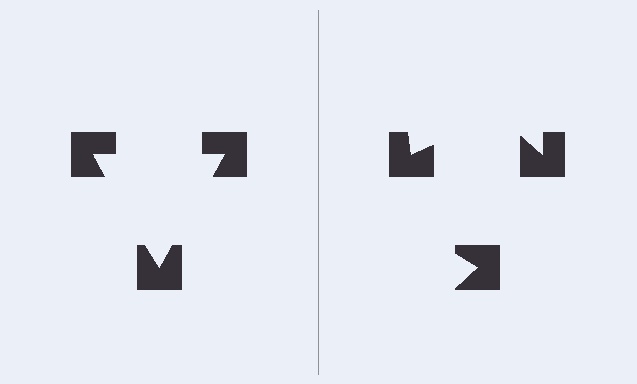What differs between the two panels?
The notched squares are positioned identically on both sides; only the wedge orientations differ. On the left they align to a triangle; on the right they are misaligned.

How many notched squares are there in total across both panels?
6 — 3 on each side.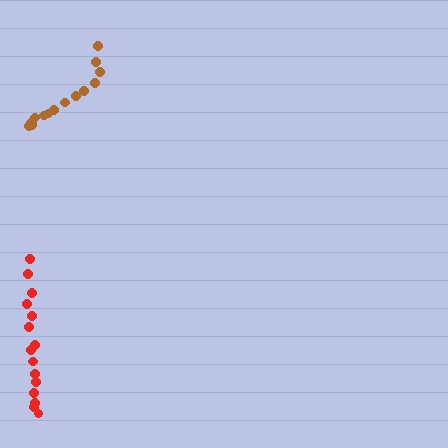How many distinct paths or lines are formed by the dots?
There are 2 distinct paths.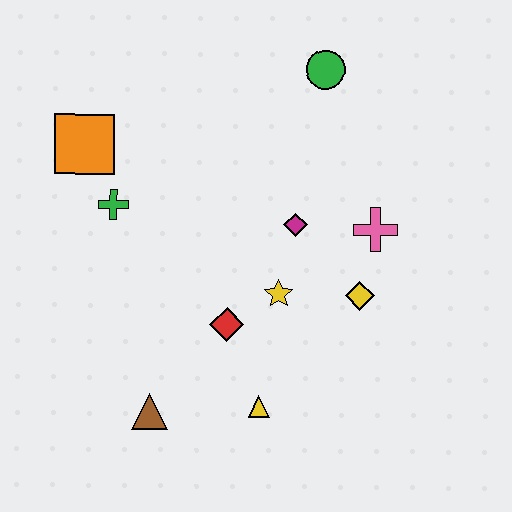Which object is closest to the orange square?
The green cross is closest to the orange square.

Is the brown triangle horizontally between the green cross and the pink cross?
Yes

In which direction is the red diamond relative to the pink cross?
The red diamond is to the left of the pink cross.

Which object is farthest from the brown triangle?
The green circle is farthest from the brown triangle.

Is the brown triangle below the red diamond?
Yes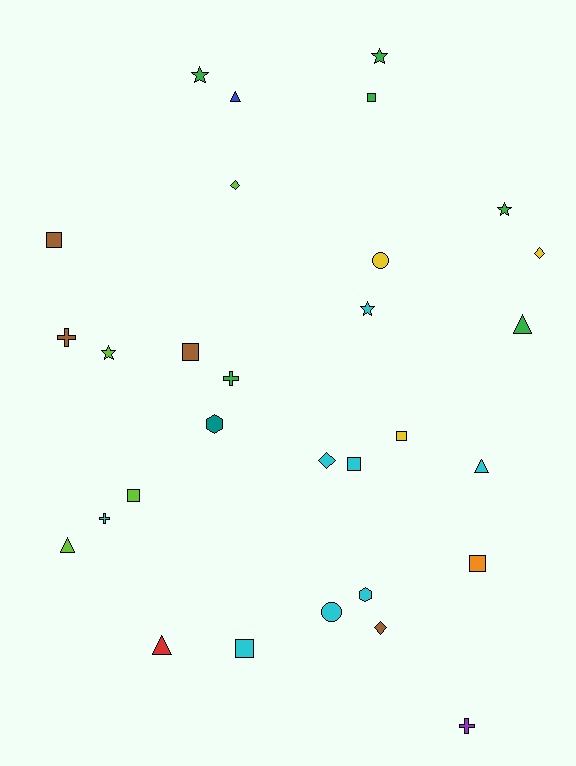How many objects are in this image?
There are 30 objects.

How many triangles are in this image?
There are 5 triangles.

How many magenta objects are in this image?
There are no magenta objects.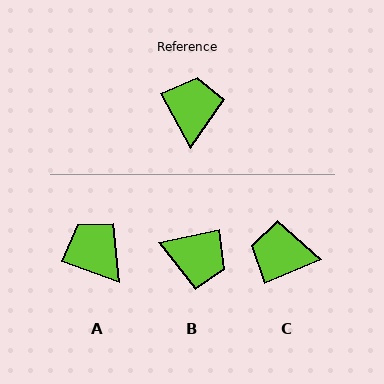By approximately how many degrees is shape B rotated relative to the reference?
Approximately 106 degrees clockwise.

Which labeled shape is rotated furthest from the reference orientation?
B, about 106 degrees away.